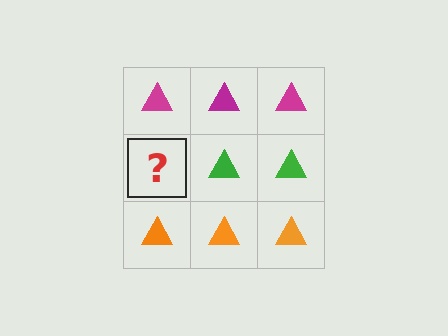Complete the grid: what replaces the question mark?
The question mark should be replaced with a green triangle.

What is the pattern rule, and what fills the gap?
The rule is that each row has a consistent color. The gap should be filled with a green triangle.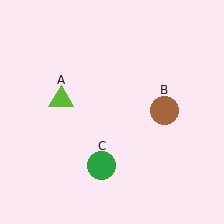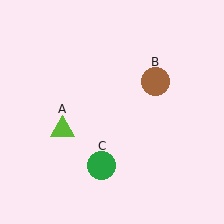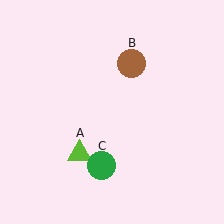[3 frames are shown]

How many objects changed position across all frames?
2 objects changed position: lime triangle (object A), brown circle (object B).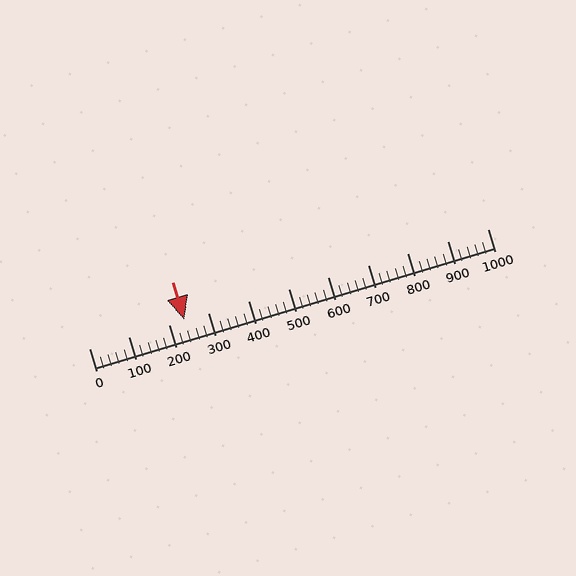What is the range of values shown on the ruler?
The ruler shows values from 0 to 1000.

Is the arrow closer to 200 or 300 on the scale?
The arrow is closer to 200.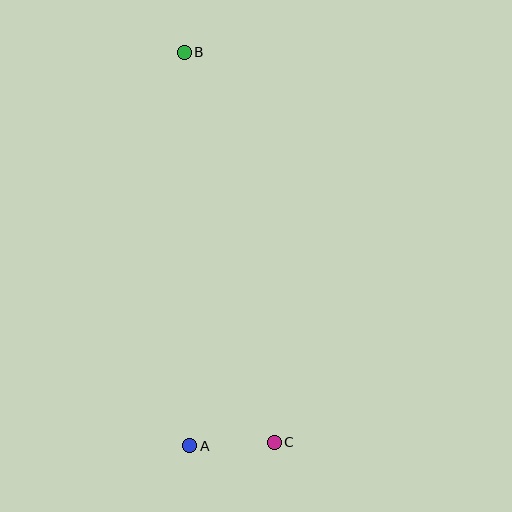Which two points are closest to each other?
Points A and C are closest to each other.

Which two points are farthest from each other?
Points B and C are farthest from each other.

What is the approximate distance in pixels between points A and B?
The distance between A and B is approximately 394 pixels.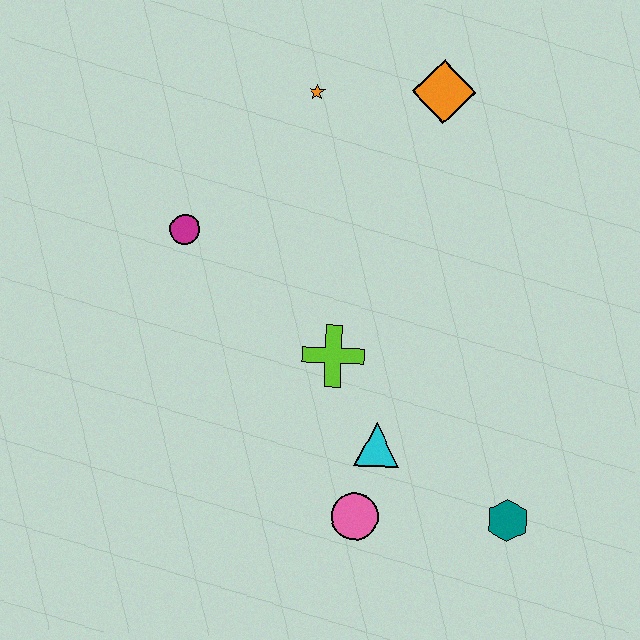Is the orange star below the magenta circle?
No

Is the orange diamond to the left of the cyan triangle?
No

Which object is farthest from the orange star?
The teal hexagon is farthest from the orange star.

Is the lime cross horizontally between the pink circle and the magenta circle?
Yes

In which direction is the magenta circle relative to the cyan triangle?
The magenta circle is above the cyan triangle.